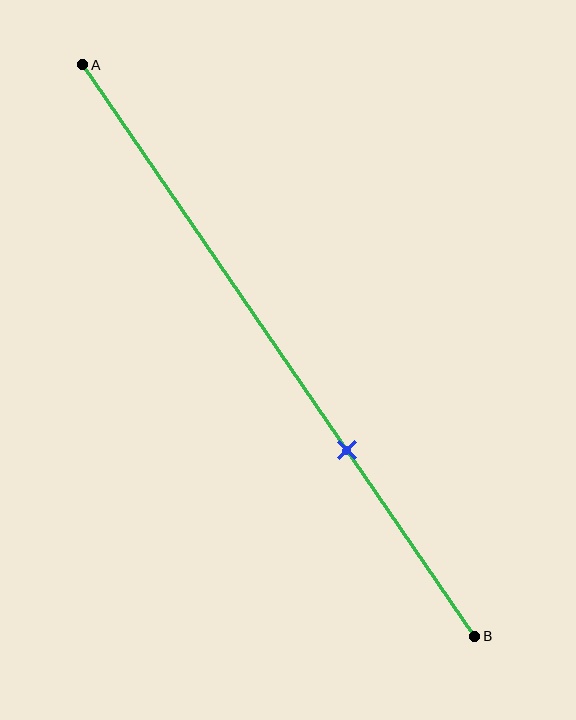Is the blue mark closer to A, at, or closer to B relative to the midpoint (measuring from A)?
The blue mark is closer to point B than the midpoint of segment AB.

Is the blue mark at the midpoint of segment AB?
No, the mark is at about 65% from A, not at the 50% midpoint.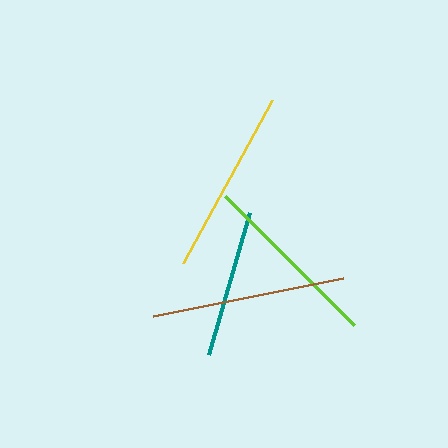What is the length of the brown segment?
The brown segment is approximately 194 pixels long.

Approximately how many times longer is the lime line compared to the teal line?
The lime line is approximately 1.2 times the length of the teal line.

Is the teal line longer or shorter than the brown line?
The brown line is longer than the teal line.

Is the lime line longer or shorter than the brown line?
The brown line is longer than the lime line.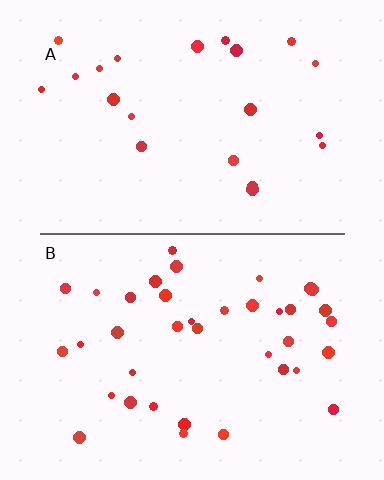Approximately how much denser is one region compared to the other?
Approximately 1.8× — region B over region A.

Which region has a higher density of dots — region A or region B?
B (the bottom).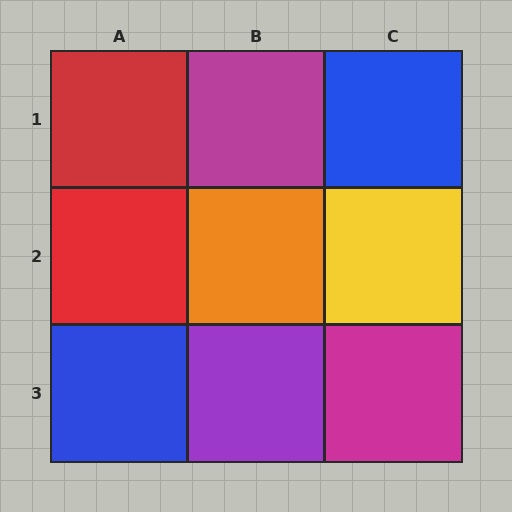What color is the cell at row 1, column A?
Red.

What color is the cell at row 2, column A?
Red.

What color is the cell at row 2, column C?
Yellow.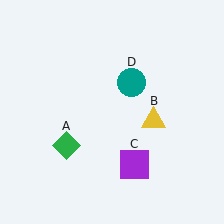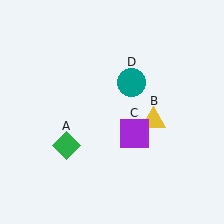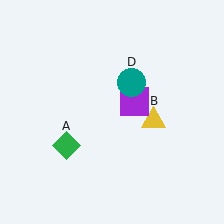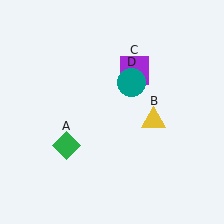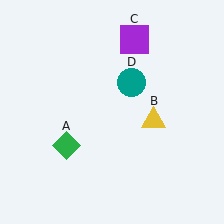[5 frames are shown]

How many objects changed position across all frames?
1 object changed position: purple square (object C).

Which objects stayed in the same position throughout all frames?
Green diamond (object A) and yellow triangle (object B) and teal circle (object D) remained stationary.